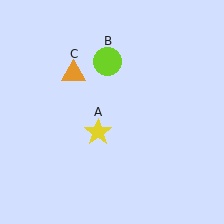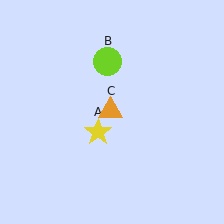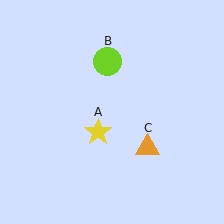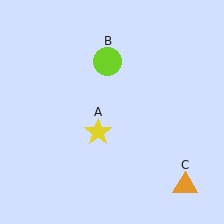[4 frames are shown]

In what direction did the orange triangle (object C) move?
The orange triangle (object C) moved down and to the right.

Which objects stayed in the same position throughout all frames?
Yellow star (object A) and lime circle (object B) remained stationary.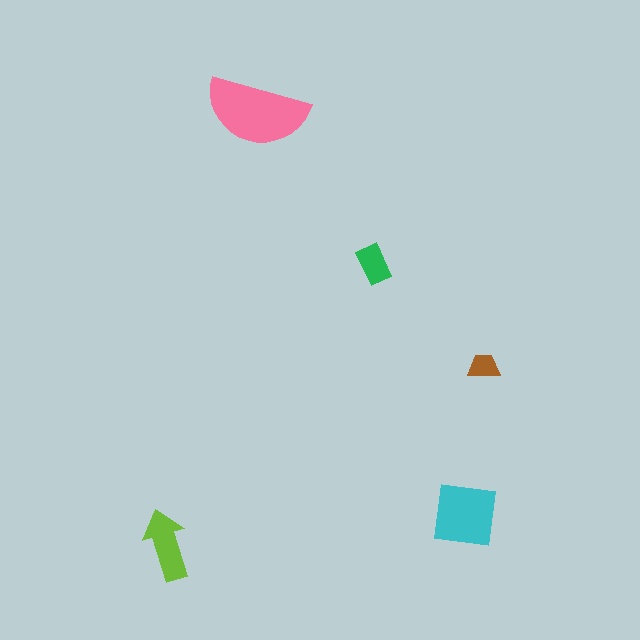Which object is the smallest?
The brown trapezoid.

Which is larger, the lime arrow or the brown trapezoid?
The lime arrow.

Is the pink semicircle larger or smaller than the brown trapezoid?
Larger.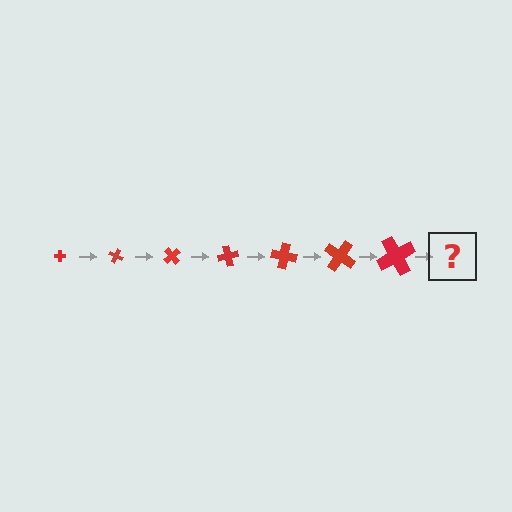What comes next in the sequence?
The next element should be a cross, larger than the previous one and rotated 175 degrees from the start.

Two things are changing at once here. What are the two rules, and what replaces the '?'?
The two rules are that the cross grows larger each step and it rotates 25 degrees each step. The '?' should be a cross, larger than the previous one and rotated 175 degrees from the start.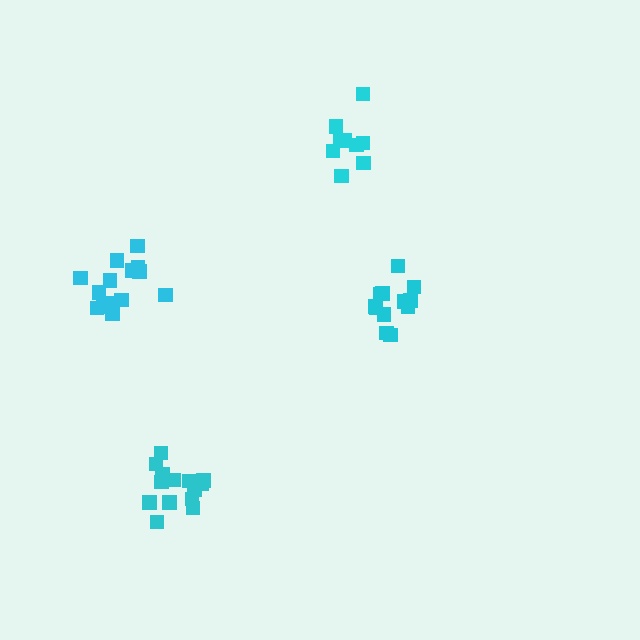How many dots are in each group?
Group 1: 9 dots, Group 2: 12 dots, Group 3: 14 dots, Group 4: 14 dots (49 total).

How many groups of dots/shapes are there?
There are 4 groups.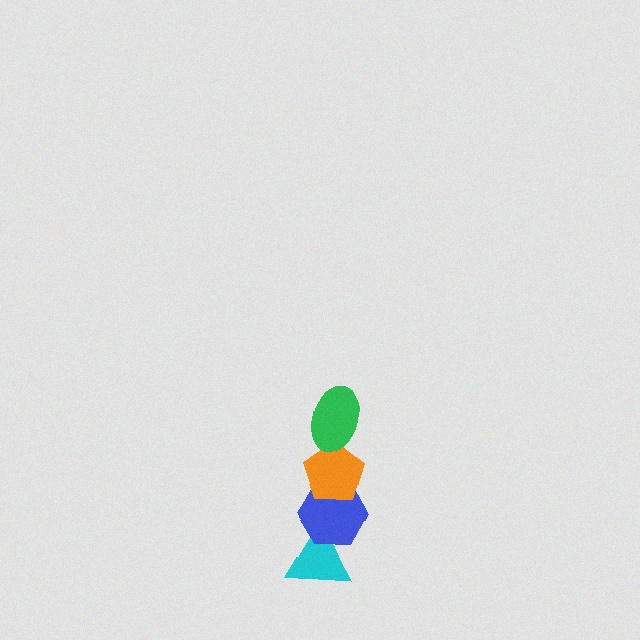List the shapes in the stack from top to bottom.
From top to bottom: the green ellipse, the orange pentagon, the blue hexagon, the cyan triangle.